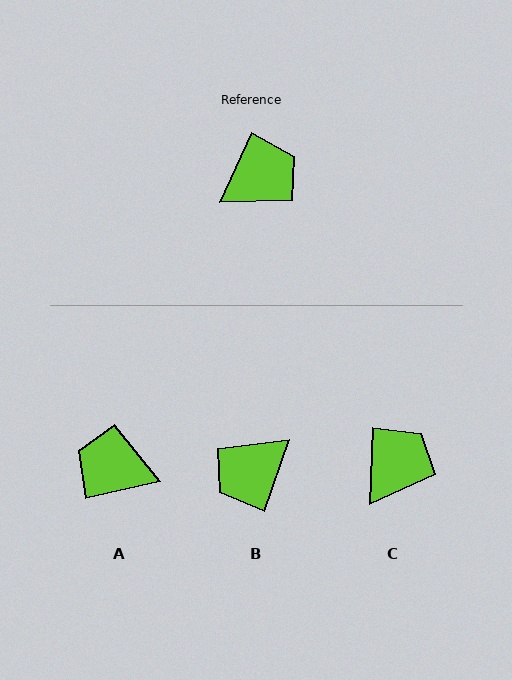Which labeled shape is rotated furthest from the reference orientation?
B, about 174 degrees away.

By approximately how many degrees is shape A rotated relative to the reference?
Approximately 128 degrees counter-clockwise.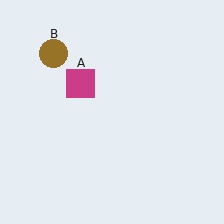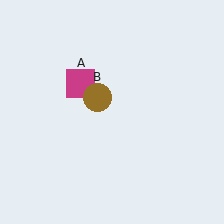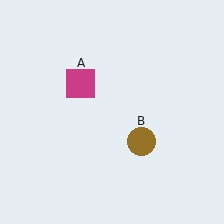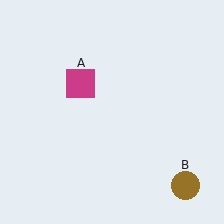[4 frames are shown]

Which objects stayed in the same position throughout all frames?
Magenta square (object A) remained stationary.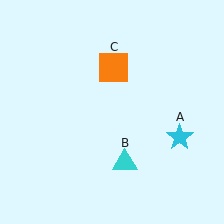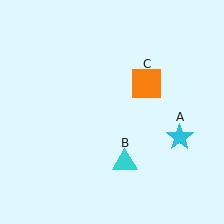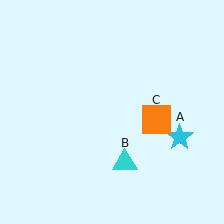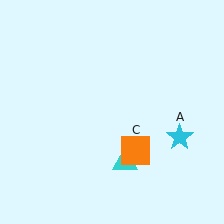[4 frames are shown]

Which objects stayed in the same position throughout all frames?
Cyan star (object A) and cyan triangle (object B) remained stationary.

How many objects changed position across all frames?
1 object changed position: orange square (object C).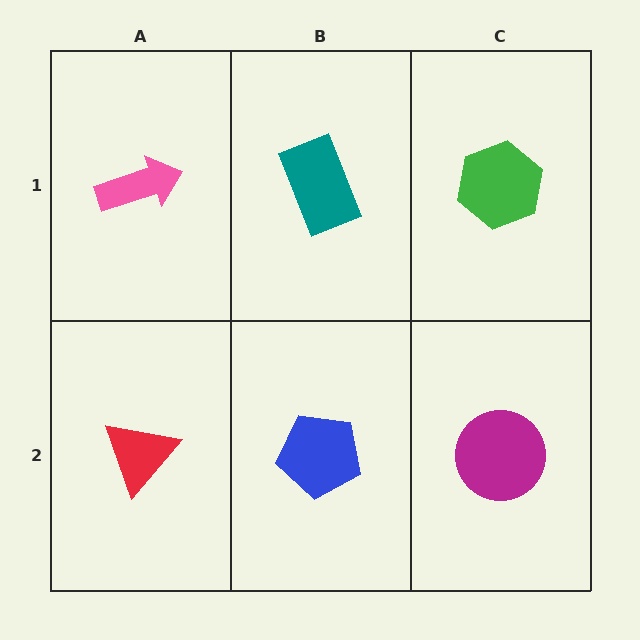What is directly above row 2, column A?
A pink arrow.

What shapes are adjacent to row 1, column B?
A blue pentagon (row 2, column B), a pink arrow (row 1, column A), a green hexagon (row 1, column C).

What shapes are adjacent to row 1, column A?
A red triangle (row 2, column A), a teal rectangle (row 1, column B).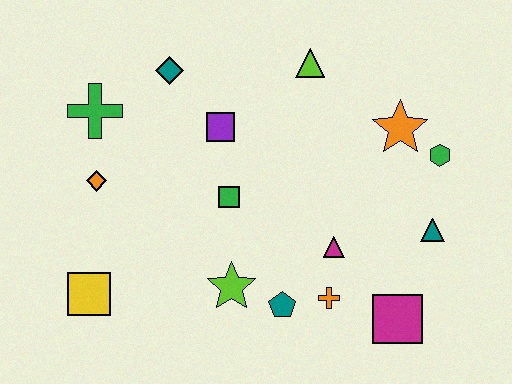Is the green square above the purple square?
No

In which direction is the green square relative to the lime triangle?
The green square is below the lime triangle.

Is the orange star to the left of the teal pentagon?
No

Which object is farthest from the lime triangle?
The yellow square is farthest from the lime triangle.